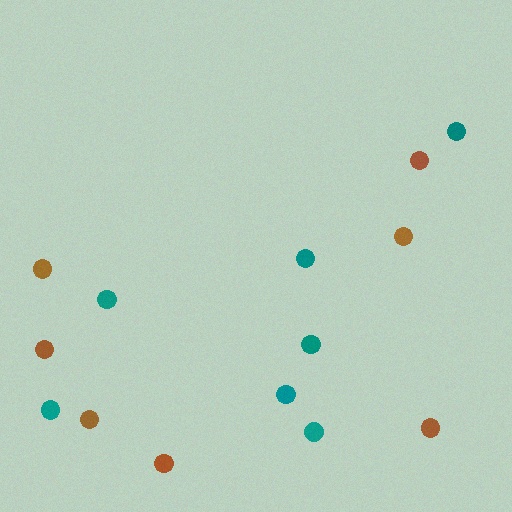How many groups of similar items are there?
There are 2 groups: one group of brown circles (7) and one group of teal circles (7).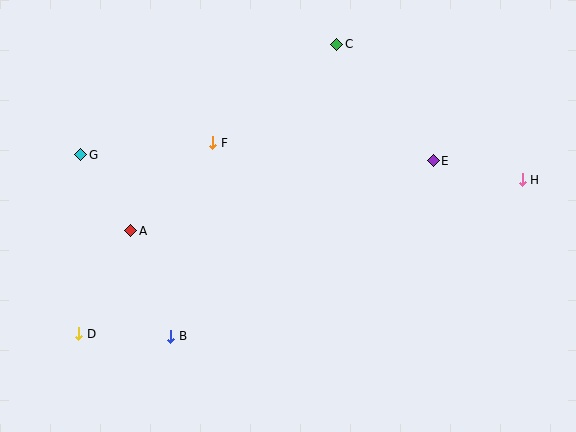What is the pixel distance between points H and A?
The distance between H and A is 395 pixels.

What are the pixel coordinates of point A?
Point A is at (131, 231).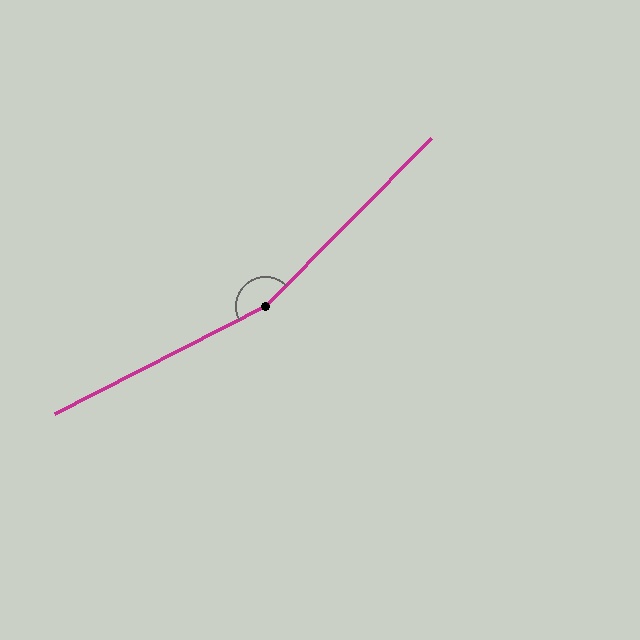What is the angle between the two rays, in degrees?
Approximately 162 degrees.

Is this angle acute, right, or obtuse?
It is obtuse.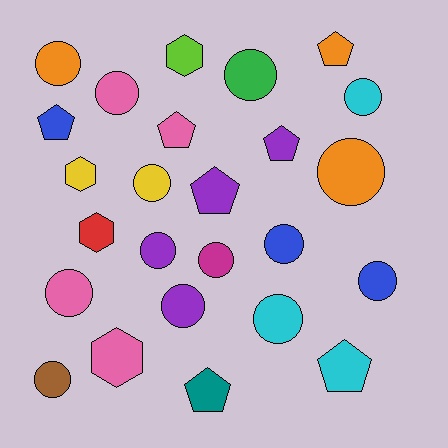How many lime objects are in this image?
There is 1 lime object.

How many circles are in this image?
There are 14 circles.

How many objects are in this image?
There are 25 objects.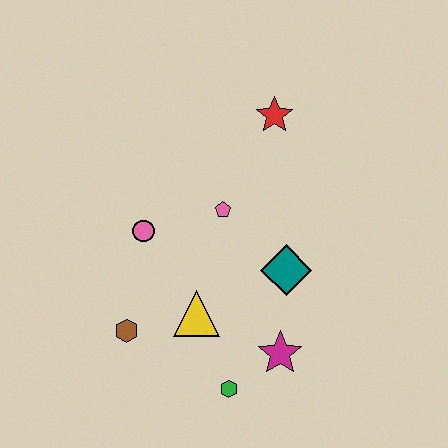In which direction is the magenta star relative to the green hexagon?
The magenta star is to the right of the green hexagon.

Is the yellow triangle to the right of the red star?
No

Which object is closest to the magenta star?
The green hexagon is closest to the magenta star.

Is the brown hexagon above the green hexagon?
Yes